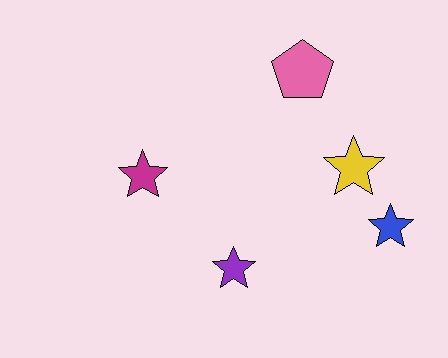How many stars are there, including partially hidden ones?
There are 4 stars.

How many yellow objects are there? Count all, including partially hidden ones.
There is 1 yellow object.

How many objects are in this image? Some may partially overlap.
There are 5 objects.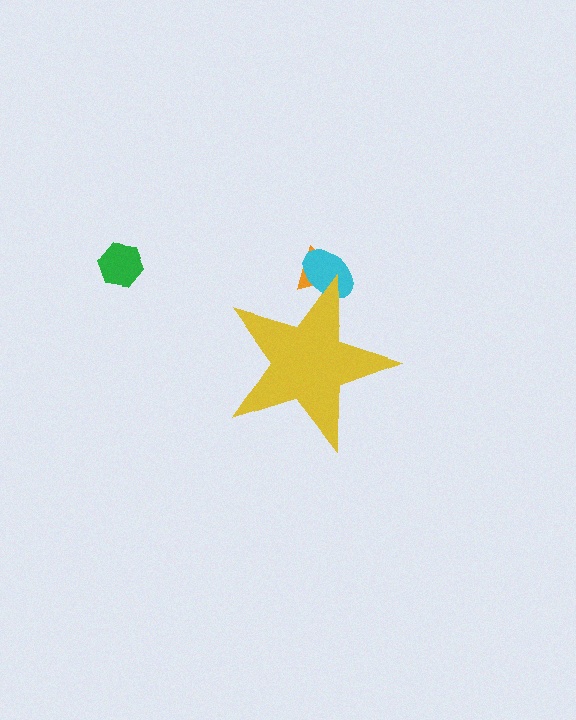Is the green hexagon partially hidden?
No, the green hexagon is fully visible.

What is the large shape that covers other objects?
A yellow star.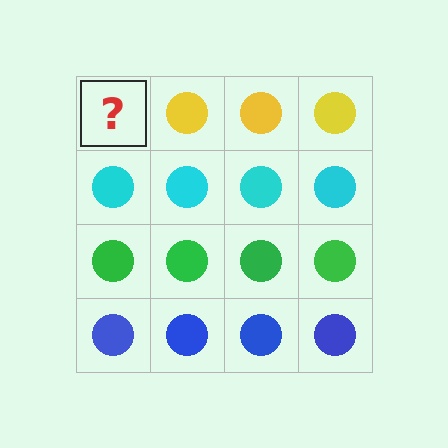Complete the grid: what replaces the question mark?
The question mark should be replaced with a yellow circle.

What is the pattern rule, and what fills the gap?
The rule is that each row has a consistent color. The gap should be filled with a yellow circle.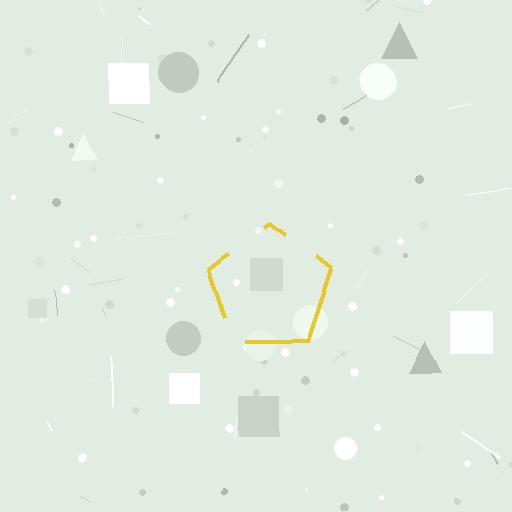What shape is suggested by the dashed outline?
The dashed outline suggests a pentagon.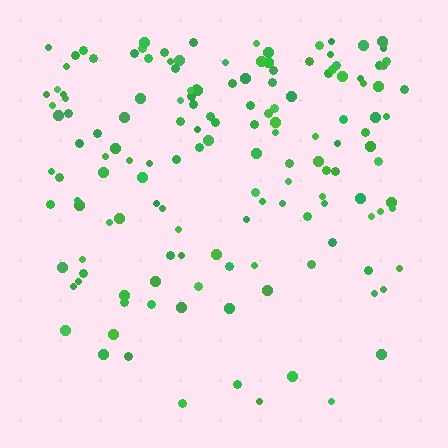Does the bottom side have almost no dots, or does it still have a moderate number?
Still a moderate number, just noticeably fewer than the top.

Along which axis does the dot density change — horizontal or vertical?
Vertical.